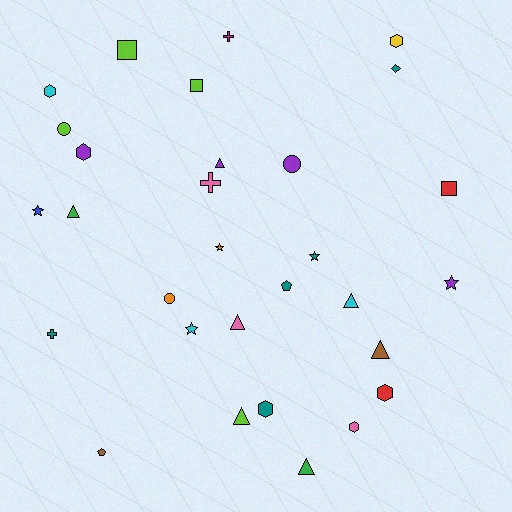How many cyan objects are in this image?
There are 3 cyan objects.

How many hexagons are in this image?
There are 6 hexagons.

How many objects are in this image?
There are 30 objects.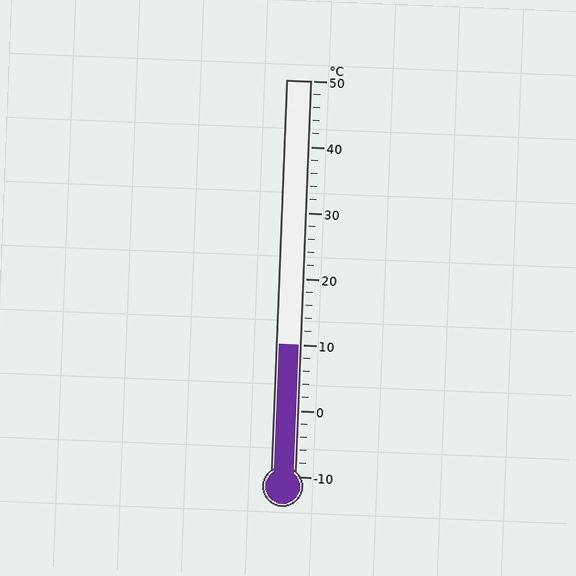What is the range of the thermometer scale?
The thermometer scale ranges from -10°C to 50°C.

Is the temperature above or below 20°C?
The temperature is below 20°C.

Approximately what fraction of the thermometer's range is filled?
The thermometer is filled to approximately 35% of its range.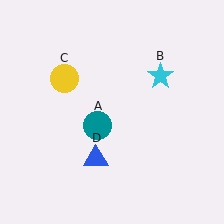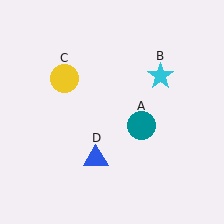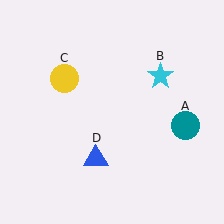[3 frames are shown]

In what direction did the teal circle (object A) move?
The teal circle (object A) moved right.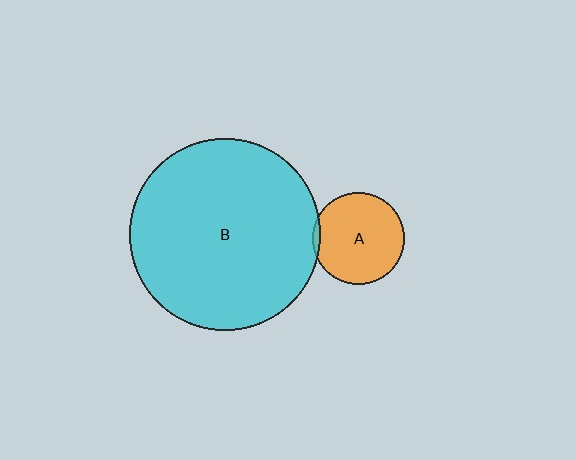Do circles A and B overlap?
Yes.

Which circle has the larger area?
Circle B (cyan).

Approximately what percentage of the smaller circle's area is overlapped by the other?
Approximately 5%.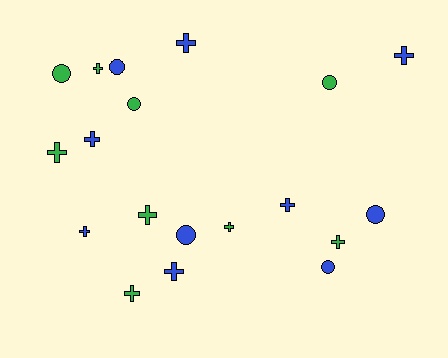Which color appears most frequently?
Blue, with 10 objects.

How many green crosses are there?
There are 6 green crosses.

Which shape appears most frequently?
Cross, with 12 objects.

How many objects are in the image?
There are 19 objects.